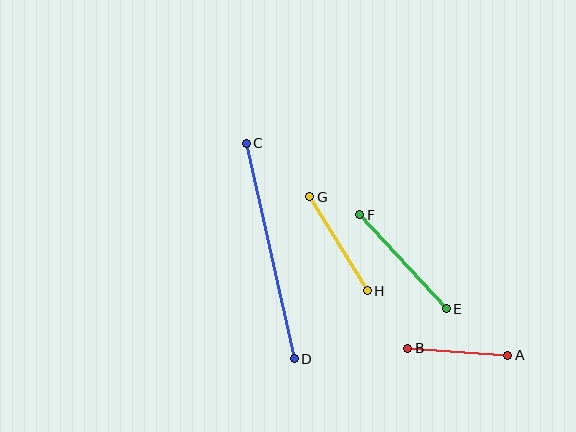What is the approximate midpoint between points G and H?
The midpoint is at approximately (338, 244) pixels.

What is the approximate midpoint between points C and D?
The midpoint is at approximately (270, 251) pixels.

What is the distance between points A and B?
The distance is approximately 100 pixels.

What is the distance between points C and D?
The distance is approximately 221 pixels.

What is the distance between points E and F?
The distance is approximately 128 pixels.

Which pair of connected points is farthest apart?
Points C and D are farthest apart.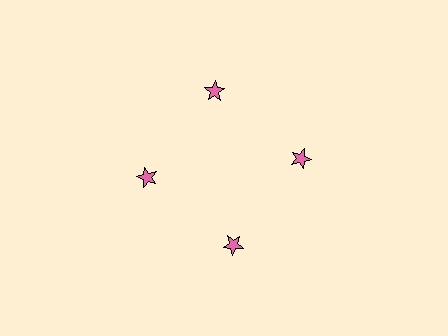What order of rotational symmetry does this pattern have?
This pattern has 4-fold rotational symmetry.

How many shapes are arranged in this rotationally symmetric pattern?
There are 4 shapes, arranged in 4 groups of 1.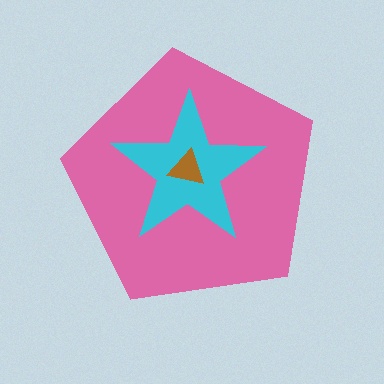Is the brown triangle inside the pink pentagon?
Yes.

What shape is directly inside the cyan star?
The brown triangle.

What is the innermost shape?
The brown triangle.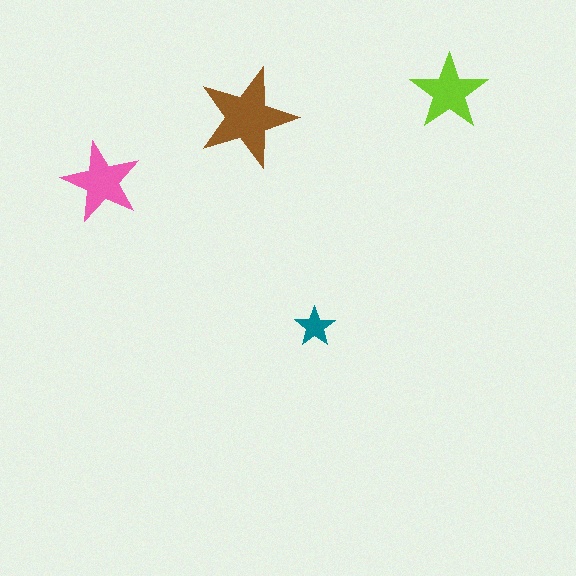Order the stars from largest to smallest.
the brown one, the pink one, the lime one, the teal one.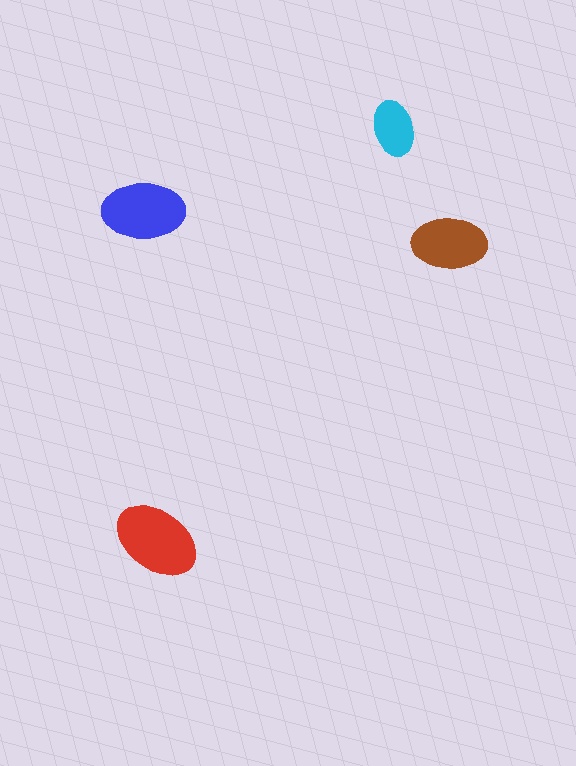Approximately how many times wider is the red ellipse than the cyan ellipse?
About 1.5 times wider.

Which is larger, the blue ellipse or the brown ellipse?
The blue one.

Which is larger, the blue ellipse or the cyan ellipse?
The blue one.